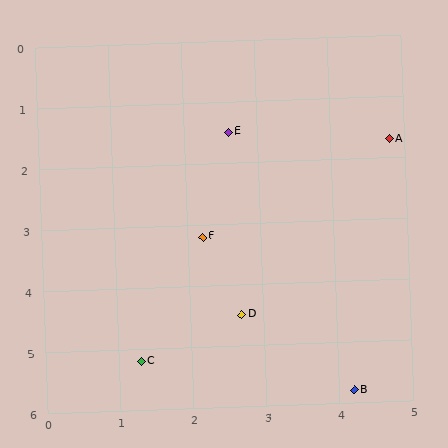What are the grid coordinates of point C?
Point C is at approximately (1.3, 5.2).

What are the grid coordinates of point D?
Point D is at approximately (2.7, 4.5).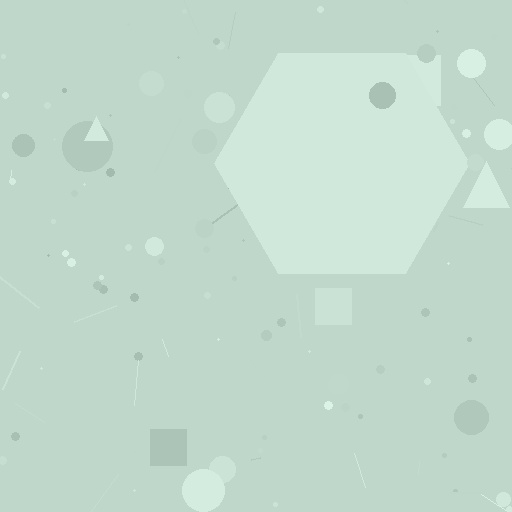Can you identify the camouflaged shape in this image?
The camouflaged shape is a hexagon.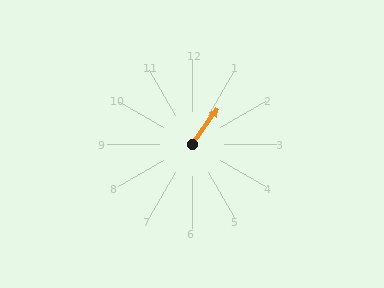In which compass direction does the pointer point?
Northeast.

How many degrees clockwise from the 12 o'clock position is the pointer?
Approximately 36 degrees.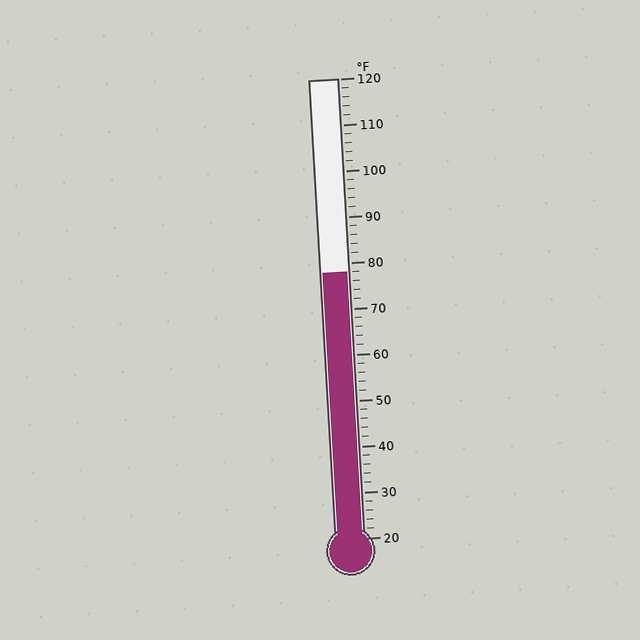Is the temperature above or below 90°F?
The temperature is below 90°F.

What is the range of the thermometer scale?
The thermometer scale ranges from 20°F to 120°F.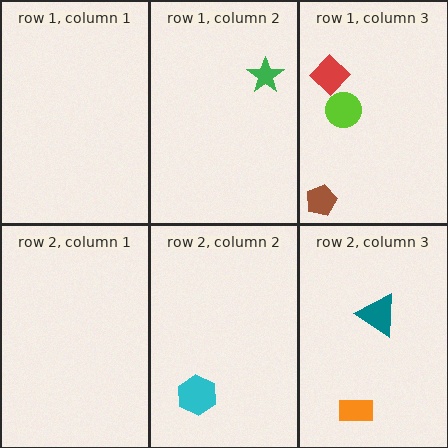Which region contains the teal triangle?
The row 2, column 3 region.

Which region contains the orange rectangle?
The row 2, column 3 region.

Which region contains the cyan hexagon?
The row 2, column 2 region.